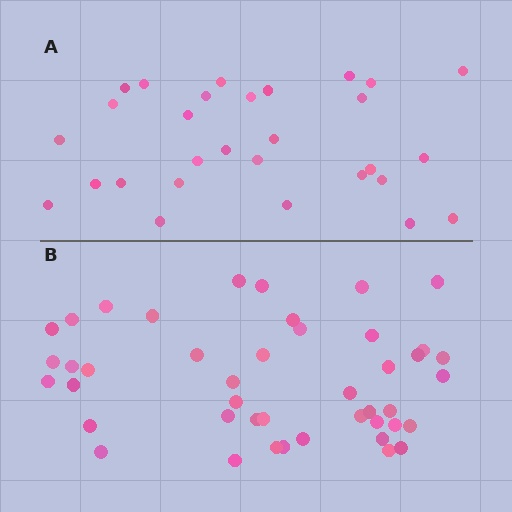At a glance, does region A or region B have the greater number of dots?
Region B (the bottom region) has more dots.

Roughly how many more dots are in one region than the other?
Region B has approximately 15 more dots than region A.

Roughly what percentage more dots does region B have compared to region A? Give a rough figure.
About 50% more.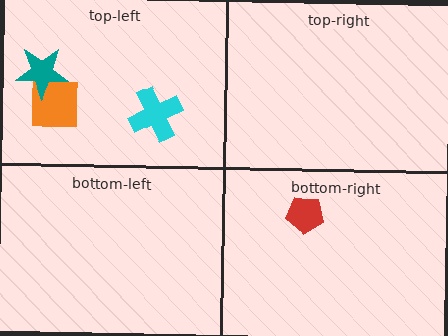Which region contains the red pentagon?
The bottom-right region.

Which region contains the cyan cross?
The top-left region.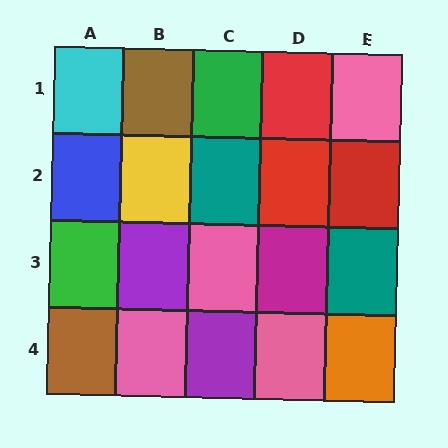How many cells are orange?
1 cell is orange.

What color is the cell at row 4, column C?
Purple.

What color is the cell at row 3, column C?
Pink.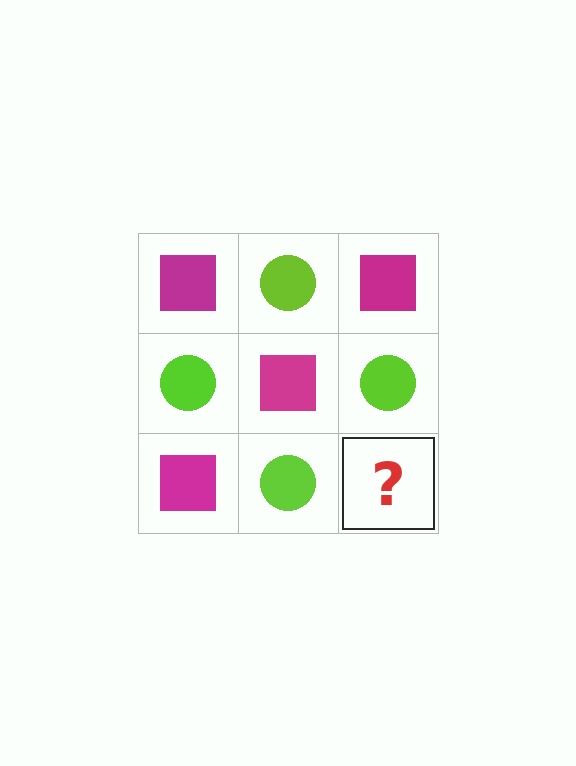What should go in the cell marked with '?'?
The missing cell should contain a magenta square.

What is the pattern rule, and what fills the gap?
The rule is that it alternates magenta square and lime circle in a checkerboard pattern. The gap should be filled with a magenta square.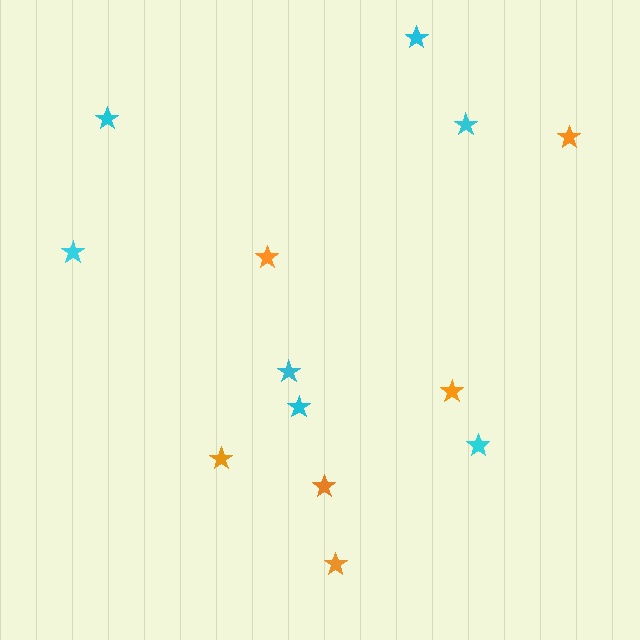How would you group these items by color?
There are 2 groups: one group of cyan stars (7) and one group of orange stars (6).